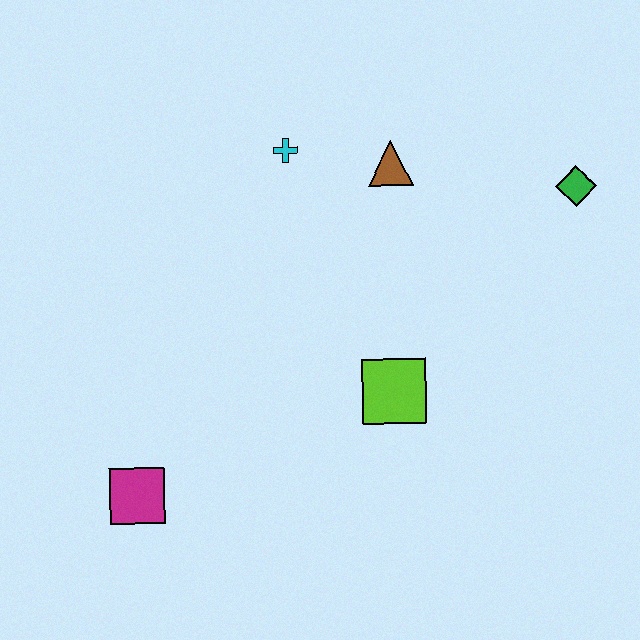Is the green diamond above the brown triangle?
No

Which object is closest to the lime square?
The brown triangle is closest to the lime square.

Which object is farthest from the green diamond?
The magenta square is farthest from the green diamond.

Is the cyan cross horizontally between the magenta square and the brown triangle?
Yes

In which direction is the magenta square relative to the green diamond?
The magenta square is to the left of the green diamond.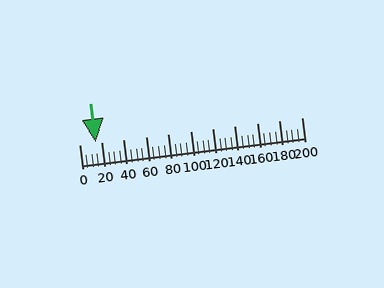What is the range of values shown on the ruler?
The ruler shows values from 0 to 200.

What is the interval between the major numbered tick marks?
The major tick marks are spaced 20 units apart.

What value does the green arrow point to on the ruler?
The green arrow points to approximately 15.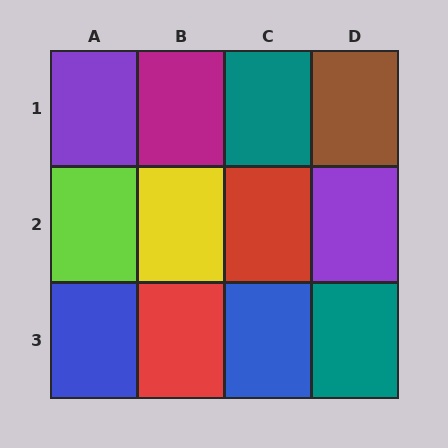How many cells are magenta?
1 cell is magenta.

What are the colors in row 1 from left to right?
Purple, magenta, teal, brown.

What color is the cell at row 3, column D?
Teal.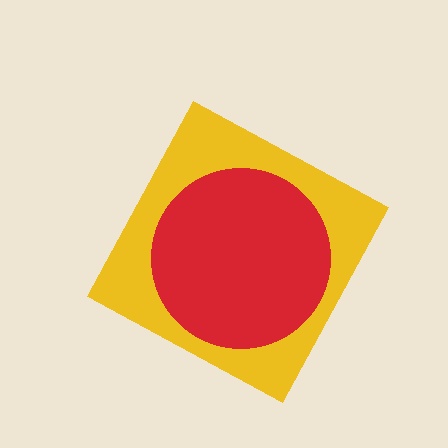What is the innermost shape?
The red circle.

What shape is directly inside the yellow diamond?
The red circle.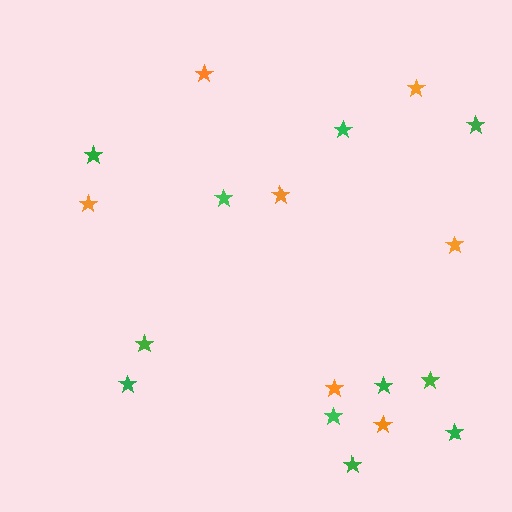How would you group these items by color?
There are 2 groups: one group of green stars (11) and one group of orange stars (7).